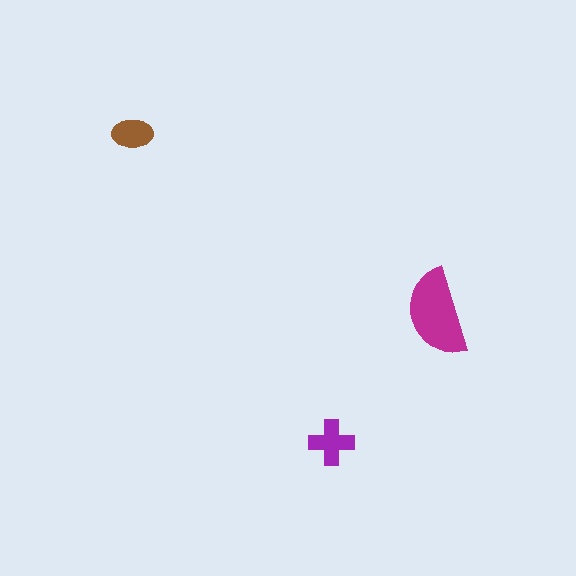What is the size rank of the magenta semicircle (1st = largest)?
1st.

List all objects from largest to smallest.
The magenta semicircle, the purple cross, the brown ellipse.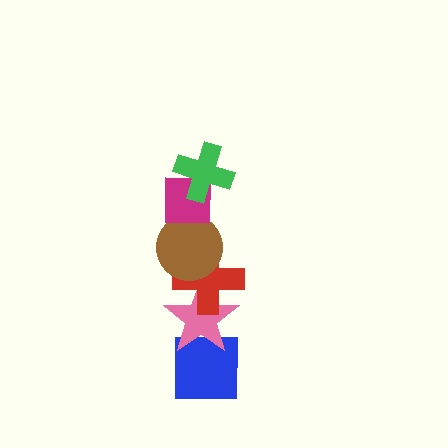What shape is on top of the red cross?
The brown circle is on top of the red cross.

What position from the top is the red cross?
The red cross is 4th from the top.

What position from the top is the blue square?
The blue square is 6th from the top.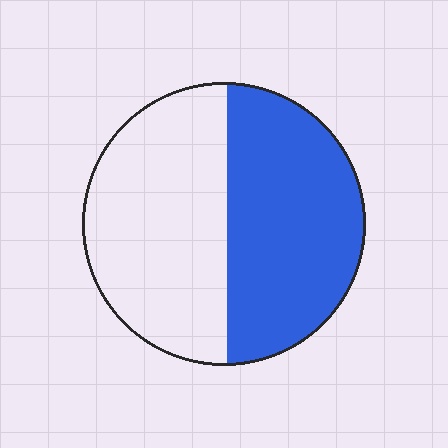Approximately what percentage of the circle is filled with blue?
Approximately 50%.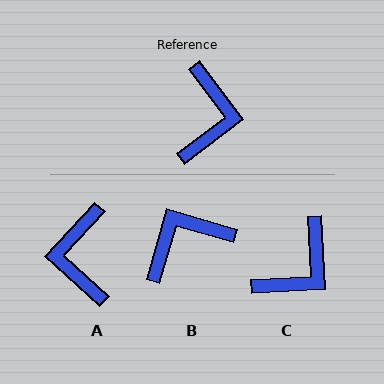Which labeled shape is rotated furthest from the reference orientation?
A, about 169 degrees away.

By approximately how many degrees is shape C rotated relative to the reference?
Approximately 34 degrees clockwise.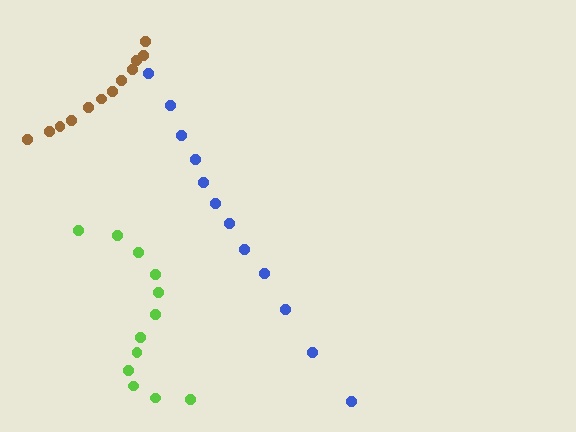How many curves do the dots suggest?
There are 3 distinct paths.